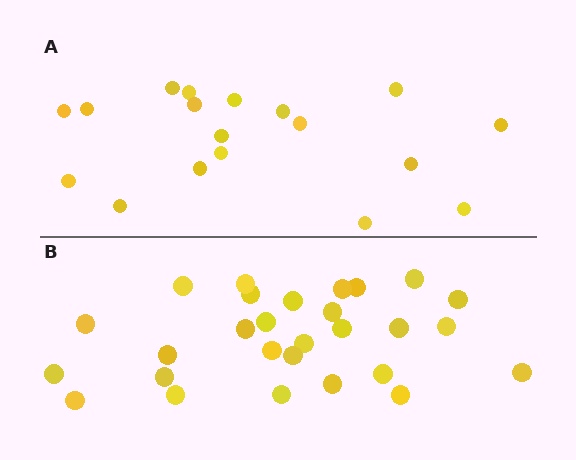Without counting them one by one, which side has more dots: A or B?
Region B (the bottom region) has more dots.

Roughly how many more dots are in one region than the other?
Region B has roughly 10 or so more dots than region A.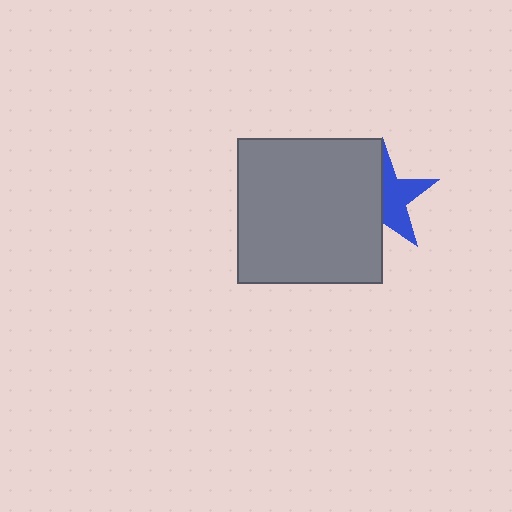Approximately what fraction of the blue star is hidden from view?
Roughly 52% of the blue star is hidden behind the gray square.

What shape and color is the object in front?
The object in front is a gray square.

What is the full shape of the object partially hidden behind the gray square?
The partially hidden object is a blue star.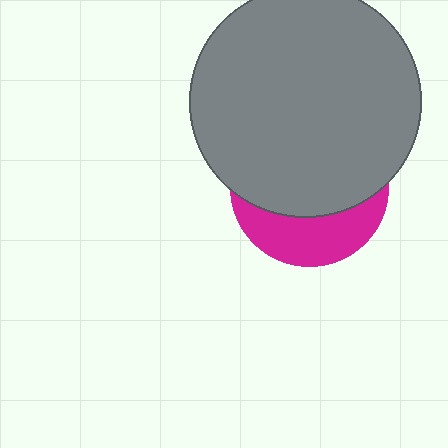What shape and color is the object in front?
The object in front is a gray circle.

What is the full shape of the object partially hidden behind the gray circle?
The partially hidden object is a magenta circle.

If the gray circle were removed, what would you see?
You would see the complete magenta circle.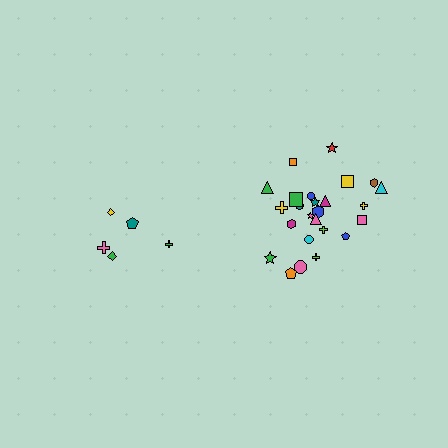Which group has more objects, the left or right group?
The right group.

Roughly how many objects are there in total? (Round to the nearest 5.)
Roughly 30 objects in total.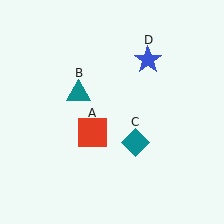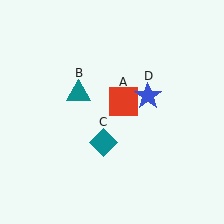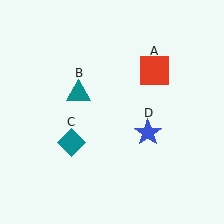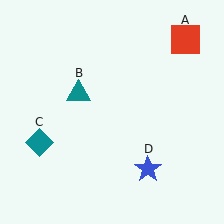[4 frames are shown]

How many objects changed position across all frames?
3 objects changed position: red square (object A), teal diamond (object C), blue star (object D).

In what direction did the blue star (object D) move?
The blue star (object D) moved down.